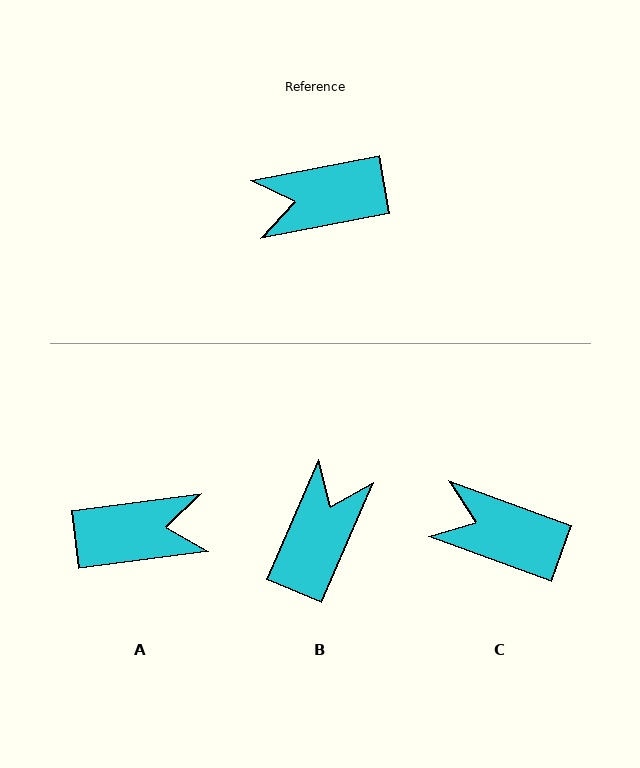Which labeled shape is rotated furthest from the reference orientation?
A, about 177 degrees away.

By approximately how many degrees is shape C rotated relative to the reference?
Approximately 31 degrees clockwise.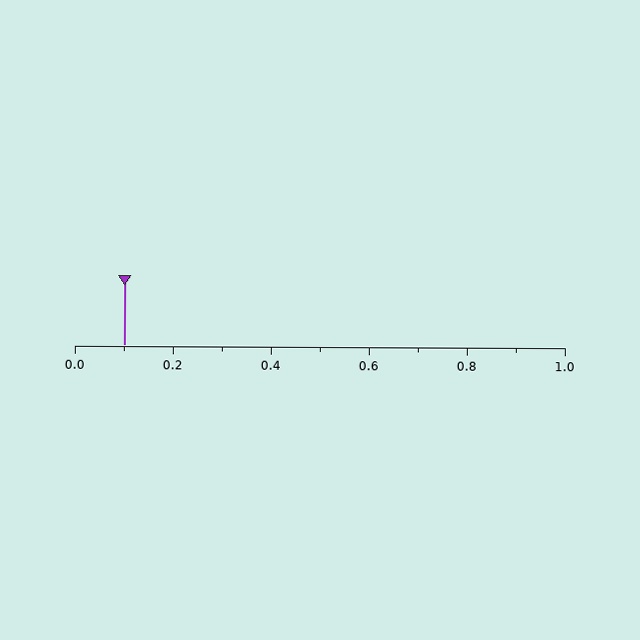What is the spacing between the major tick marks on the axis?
The major ticks are spaced 0.2 apart.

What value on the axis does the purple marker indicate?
The marker indicates approximately 0.1.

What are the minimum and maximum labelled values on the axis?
The axis runs from 0.0 to 1.0.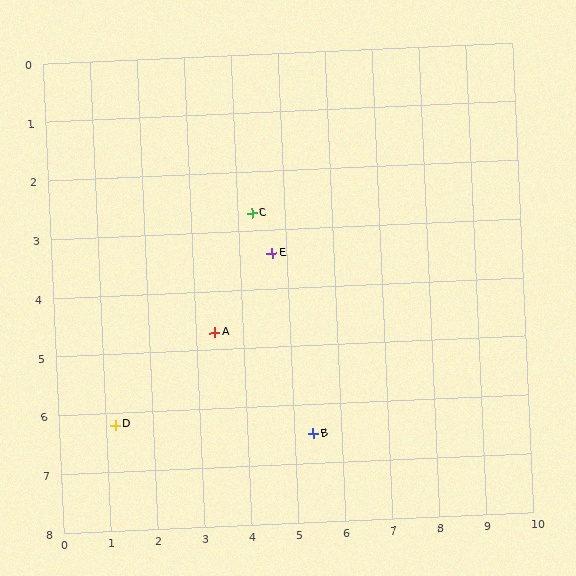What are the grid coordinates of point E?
Point E is at approximately (4.7, 3.4).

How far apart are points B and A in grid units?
Points B and A are about 2.7 grid units apart.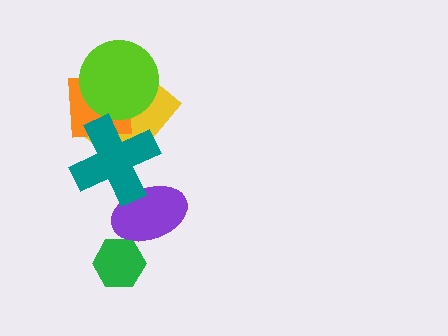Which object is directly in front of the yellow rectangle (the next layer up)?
The orange square is directly in front of the yellow rectangle.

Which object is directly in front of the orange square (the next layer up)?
The lime circle is directly in front of the orange square.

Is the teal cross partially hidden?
No, no other shape covers it.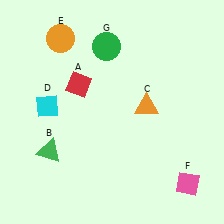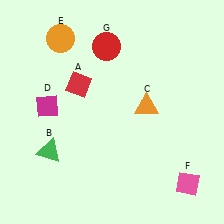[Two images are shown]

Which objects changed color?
D changed from cyan to magenta. G changed from green to red.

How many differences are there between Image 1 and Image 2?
There are 2 differences between the two images.